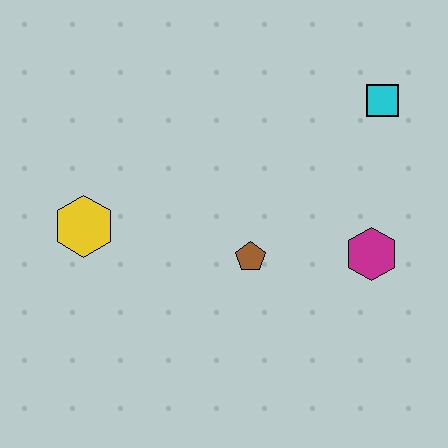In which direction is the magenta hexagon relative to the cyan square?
The magenta hexagon is below the cyan square.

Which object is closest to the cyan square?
The magenta hexagon is closest to the cyan square.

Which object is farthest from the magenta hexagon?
The yellow hexagon is farthest from the magenta hexagon.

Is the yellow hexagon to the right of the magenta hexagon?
No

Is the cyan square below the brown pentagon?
No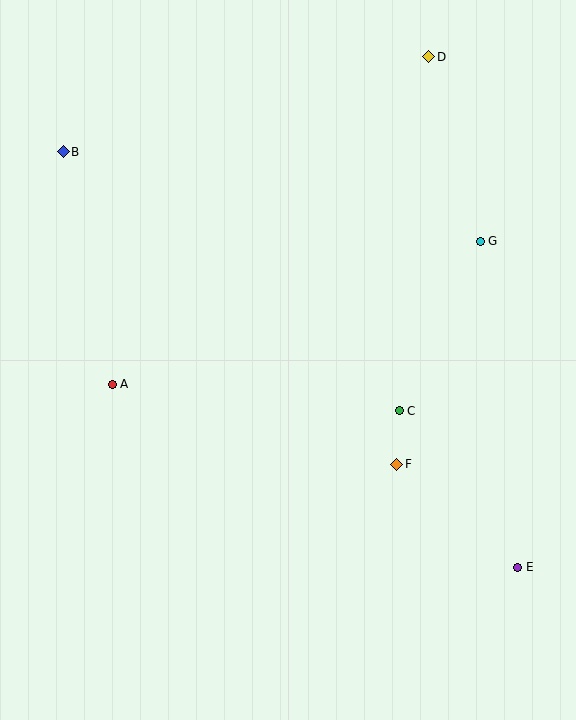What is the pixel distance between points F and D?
The distance between F and D is 409 pixels.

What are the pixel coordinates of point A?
Point A is at (112, 384).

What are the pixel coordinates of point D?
Point D is at (429, 57).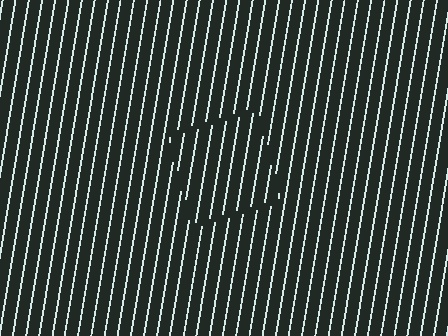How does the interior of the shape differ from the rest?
The interior of the shape contains the same grating, shifted by half a period — the contour is defined by the phase discontinuity where line-ends from the inner and outer gratings abut.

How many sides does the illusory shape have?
4 sides — the line-ends trace a square.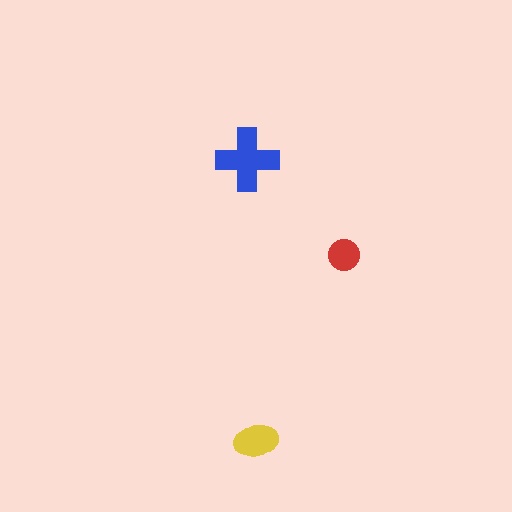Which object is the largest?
The blue cross.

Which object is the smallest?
The red circle.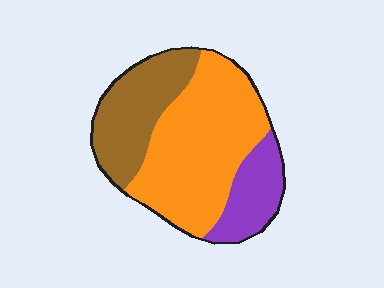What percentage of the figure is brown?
Brown covers about 30% of the figure.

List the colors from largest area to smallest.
From largest to smallest: orange, brown, purple.